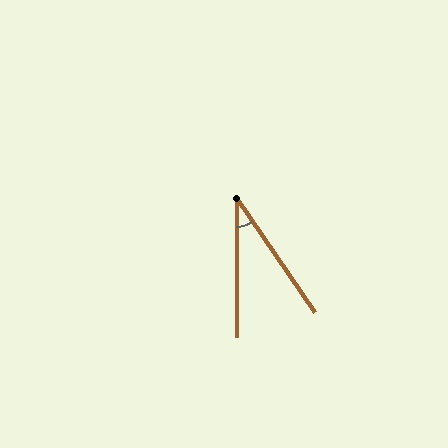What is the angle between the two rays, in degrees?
Approximately 34 degrees.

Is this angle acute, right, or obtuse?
It is acute.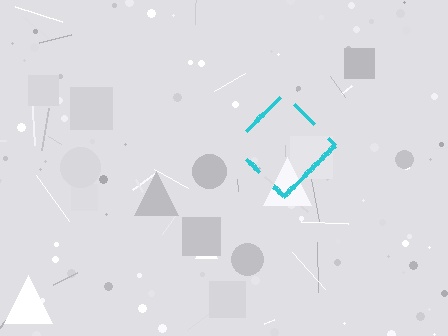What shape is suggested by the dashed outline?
The dashed outline suggests a diamond.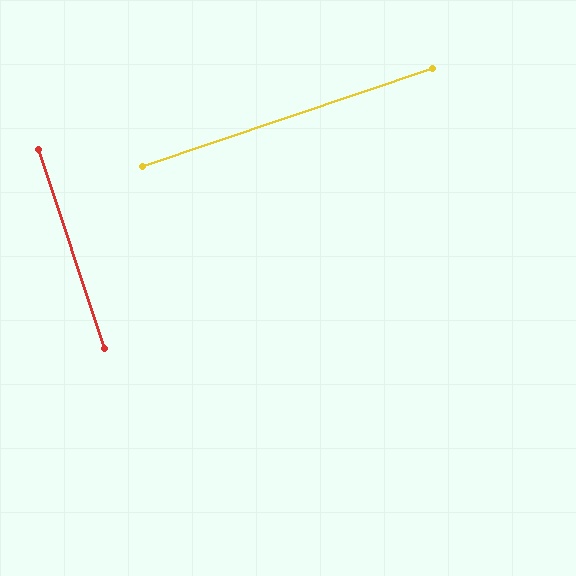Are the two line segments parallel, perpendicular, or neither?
Perpendicular — they meet at approximately 89°.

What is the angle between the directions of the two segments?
Approximately 89 degrees.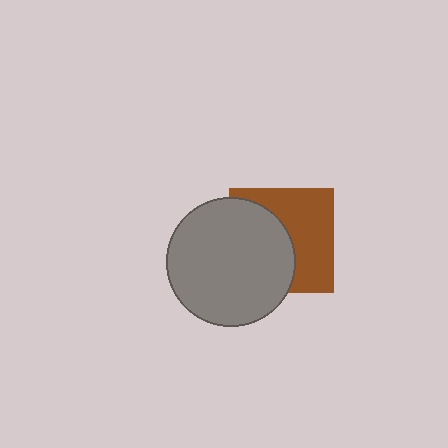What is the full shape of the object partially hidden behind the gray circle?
The partially hidden object is a brown square.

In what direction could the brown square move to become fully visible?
The brown square could move right. That would shift it out from behind the gray circle entirely.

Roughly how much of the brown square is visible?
About half of it is visible (roughly 51%).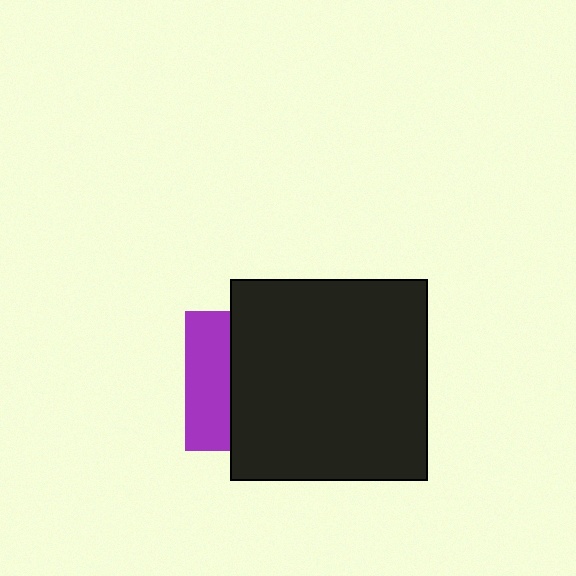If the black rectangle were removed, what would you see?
You would see the complete purple square.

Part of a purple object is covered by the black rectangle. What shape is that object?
It is a square.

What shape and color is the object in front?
The object in front is a black rectangle.